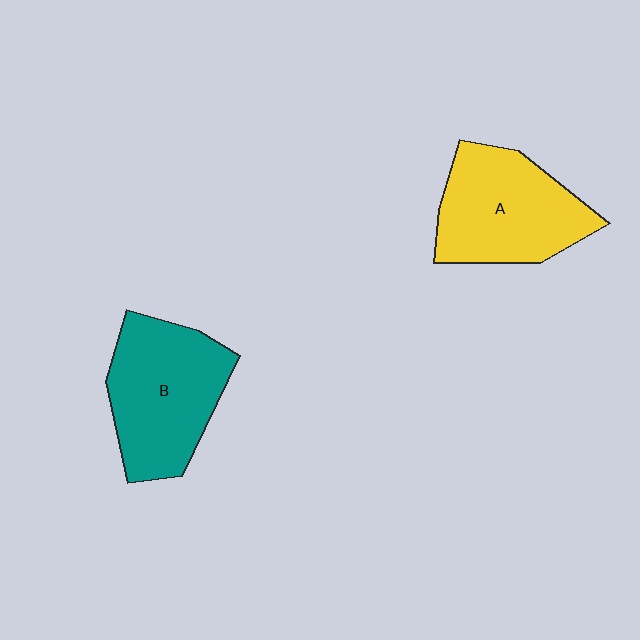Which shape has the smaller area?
Shape A (yellow).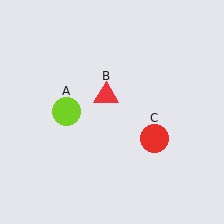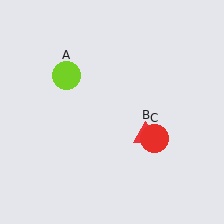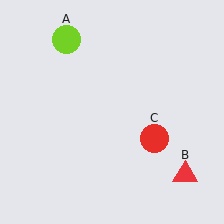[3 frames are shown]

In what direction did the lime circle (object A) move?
The lime circle (object A) moved up.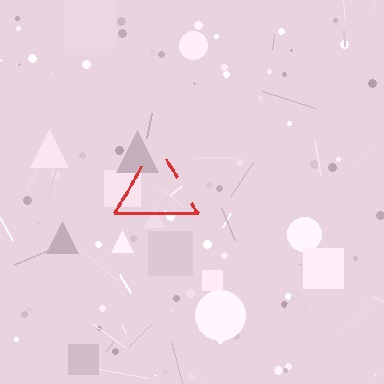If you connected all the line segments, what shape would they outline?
They would outline a triangle.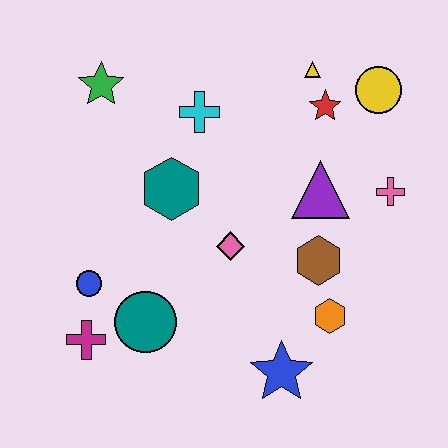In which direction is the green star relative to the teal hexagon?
The green star is above the teal hexagon.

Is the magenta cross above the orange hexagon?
No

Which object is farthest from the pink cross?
The magenta cross is farthest from the pink cross.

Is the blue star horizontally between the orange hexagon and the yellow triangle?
No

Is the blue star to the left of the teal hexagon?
No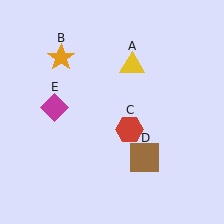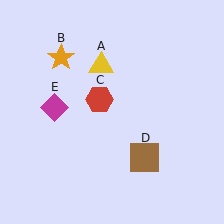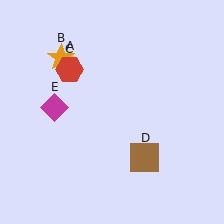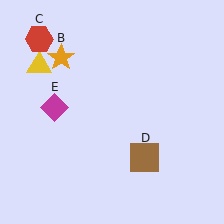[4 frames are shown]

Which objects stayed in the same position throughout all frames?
Orange star (object B) and brown square (object D) and magenta diamond (object E) remained stationary.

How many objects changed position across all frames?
2 objects changed position: yellow triangle (object A), red hexagon (object C).